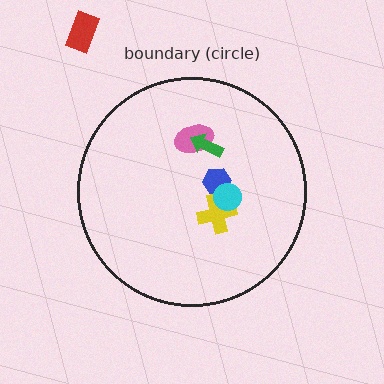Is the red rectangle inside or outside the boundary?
Outside.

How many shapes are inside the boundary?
5 inside, 1 outside.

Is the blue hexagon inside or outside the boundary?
Inside.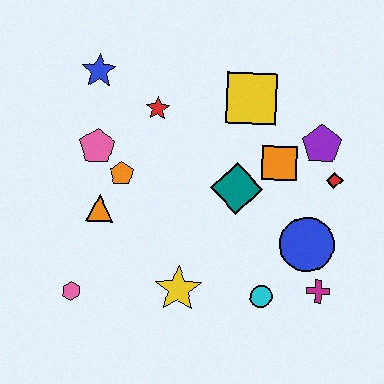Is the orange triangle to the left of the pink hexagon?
No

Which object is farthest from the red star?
The magenta cross is farthest from the red star.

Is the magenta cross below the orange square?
Yes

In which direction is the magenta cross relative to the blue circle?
The magenta cross is below the blue circle.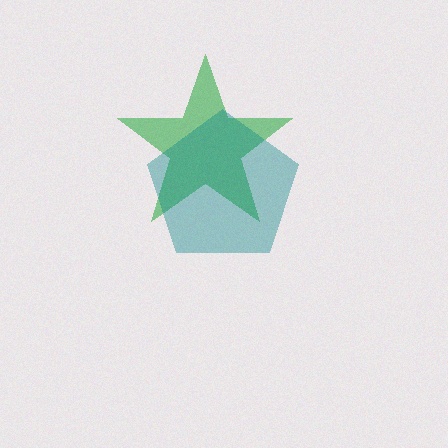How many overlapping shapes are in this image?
There are 2 overlapping shapes in the image.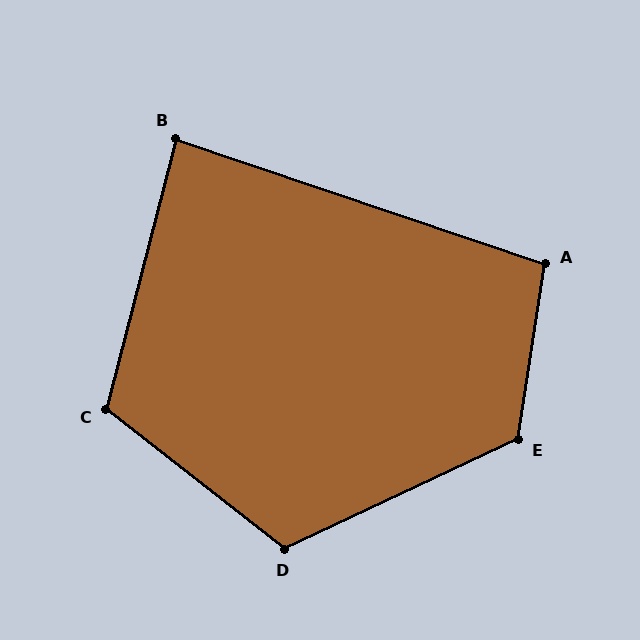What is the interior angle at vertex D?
Approximately 117 degrees (obtuse).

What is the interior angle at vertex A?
Approximately 100 degrees (obtuse).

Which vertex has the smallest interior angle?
B, at approximately 86 degrees.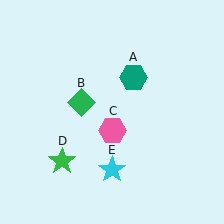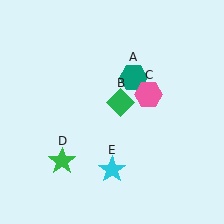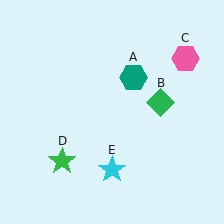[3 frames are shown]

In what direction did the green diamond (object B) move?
The green diamond (object B) moved right.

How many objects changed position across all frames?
2 objects changed position: green diamond (object B), pink hexagon (object C).